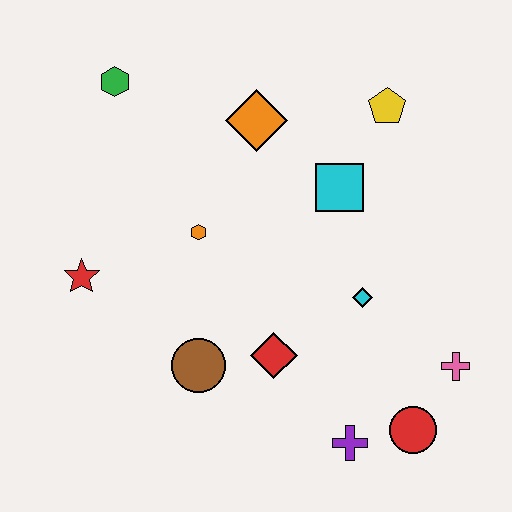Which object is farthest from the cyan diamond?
The green hexagon is farthest from the cyan diamond.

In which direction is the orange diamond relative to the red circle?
The orange diamond is above the red circle.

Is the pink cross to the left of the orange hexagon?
No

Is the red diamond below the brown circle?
No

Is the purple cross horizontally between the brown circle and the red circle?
Yes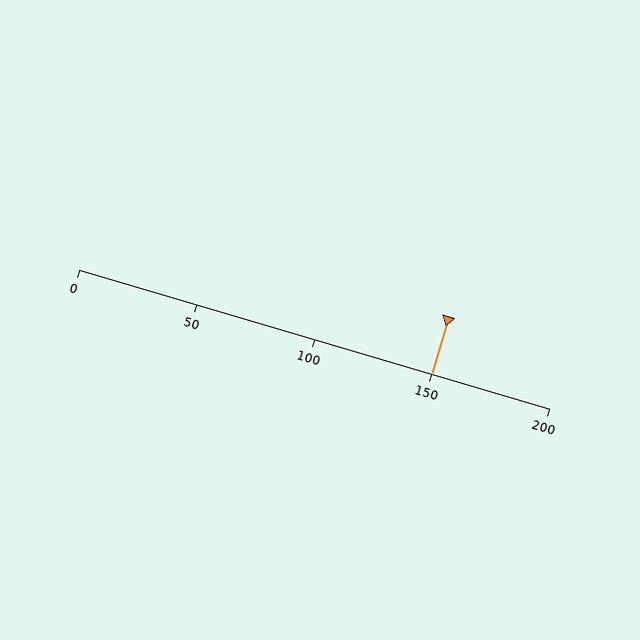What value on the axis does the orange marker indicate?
The marker indicates approximately 150.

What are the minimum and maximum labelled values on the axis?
The axis runs from 0 to 200.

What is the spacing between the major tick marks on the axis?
The major ticks are spaced 50 apart.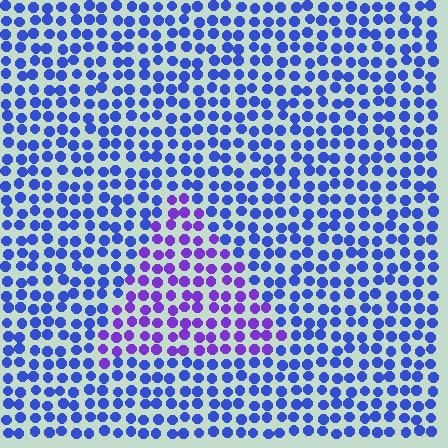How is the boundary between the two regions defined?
The boundary is defined purely by a slight shift in hue (about 39 degrees). Spacing, size, and orientation are identical on both sides.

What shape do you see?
I see a triangle.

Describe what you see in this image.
The image is filled with small blue elements in a uniform arrangement. A triangle-shaped region is visible where the elements are tinted to a slightly different hue, forming a subtle color boundary.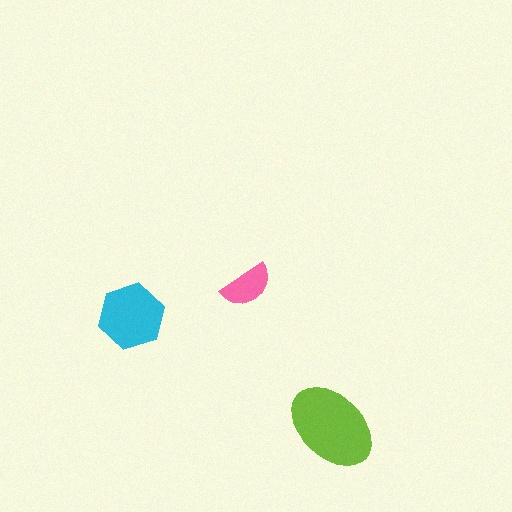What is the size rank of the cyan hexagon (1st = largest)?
2nd.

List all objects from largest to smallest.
The lime ellipse, the cyan hexagon, the pink semicircle.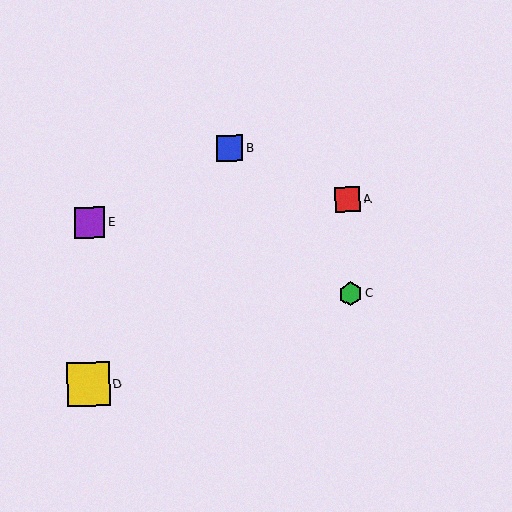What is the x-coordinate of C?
Object C is at x≈350.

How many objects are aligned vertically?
2 objects (A, C) are aligned vertically.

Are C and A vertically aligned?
Yes, both are at x≈350.